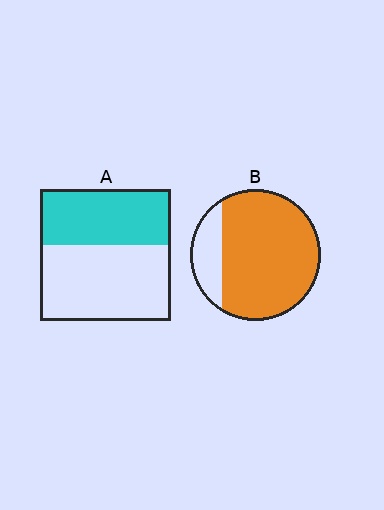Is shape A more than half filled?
No.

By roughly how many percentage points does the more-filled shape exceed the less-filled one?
By roughly 40 percentage points (B over A).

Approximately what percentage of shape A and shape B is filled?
A is approximately 40% and B is approximately 80%.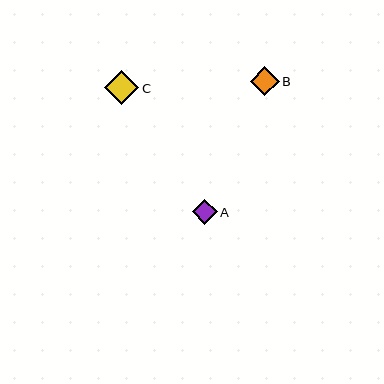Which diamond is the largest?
Diamond C is the largest with a size of approximately 34 pixels.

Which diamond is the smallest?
Diamond A is the smallest with a size of approximately 25 pixels.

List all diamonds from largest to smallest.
From largest to smallest: C, B, A.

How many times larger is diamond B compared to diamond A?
Diamond B is approximately 1.2 times the size of diamond A.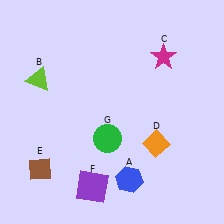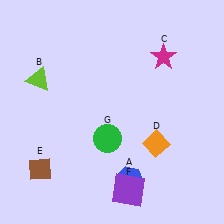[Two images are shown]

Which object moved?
The purple square (F) moved right.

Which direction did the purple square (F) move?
The purple square (F) moved right.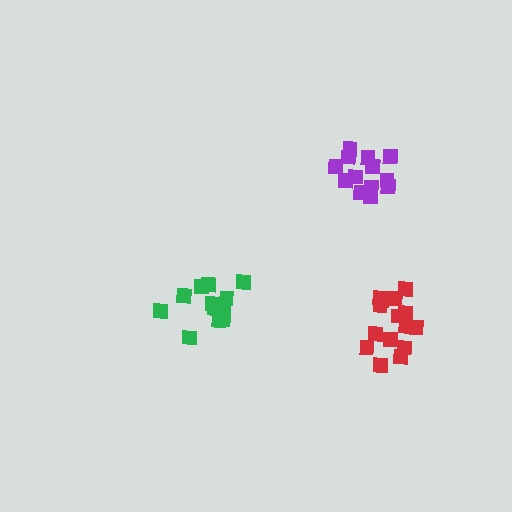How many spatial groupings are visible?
There are 3 spatial groupings.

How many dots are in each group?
Group 1: 13 dots, Group 2: 13 dots, Group 3: 15 dots (41 total).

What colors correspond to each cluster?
The clusters are colored: green, purple, red.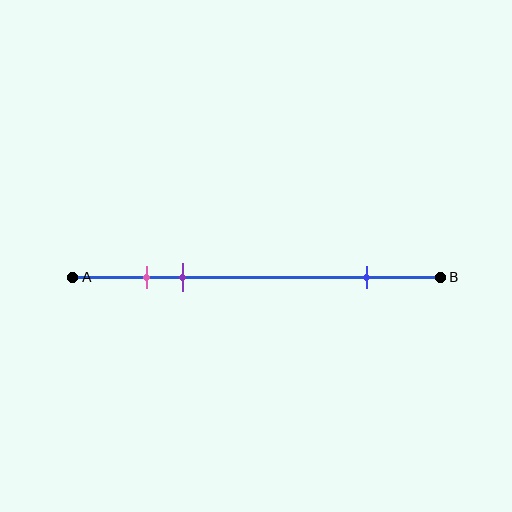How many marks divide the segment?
There are 3 marks dividing the segment.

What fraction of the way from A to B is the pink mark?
The pink mark is approximately 20% (0.2) of the way from A to B.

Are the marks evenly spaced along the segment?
No, the marks are not evenly spaced.